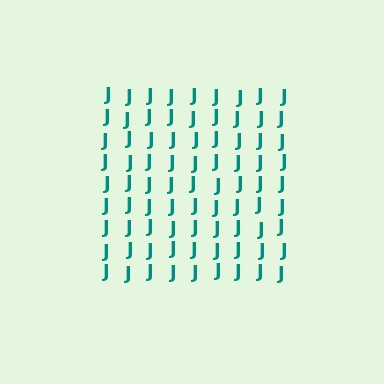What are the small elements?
The small elements are letter J's.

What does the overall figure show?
The overall figure shows a square.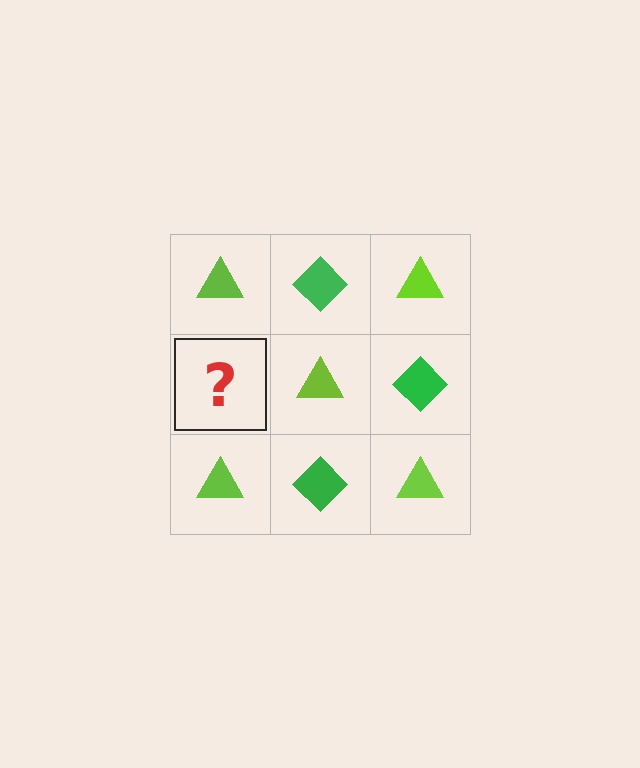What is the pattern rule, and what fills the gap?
The rule is that it alternates lime triangle and green diamond in a checkerboard pattern. The gap should be filled with a green diamond.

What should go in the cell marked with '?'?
The missing cell should contain a green diamond.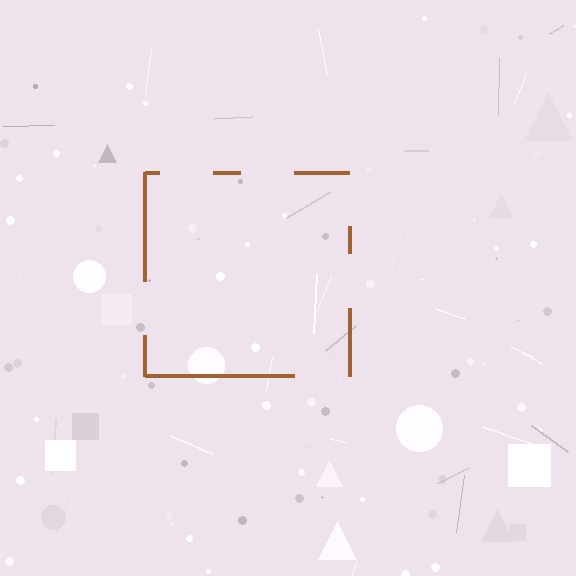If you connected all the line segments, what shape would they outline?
They would outline a square.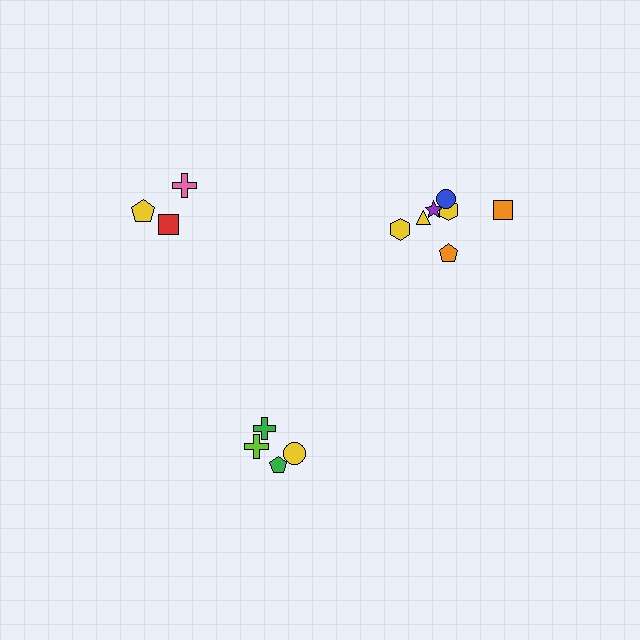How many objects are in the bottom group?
There are 4 objects.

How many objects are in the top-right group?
There are 7 objects.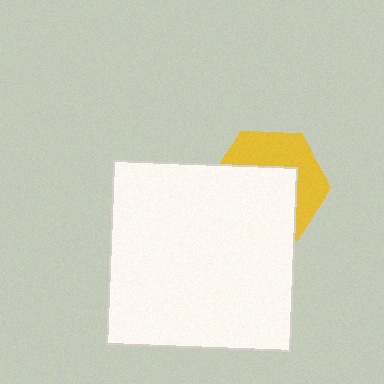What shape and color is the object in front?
The object in front is a white square.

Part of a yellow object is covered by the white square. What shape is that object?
It is a hexagon.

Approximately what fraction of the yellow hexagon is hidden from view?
Roughly 57% of the yellow hexagon is hidden behind the white square.